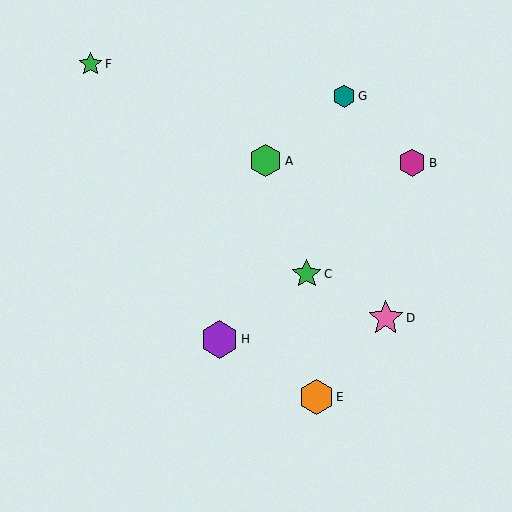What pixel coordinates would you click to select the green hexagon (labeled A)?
Click at (265, 161) to select the green hexagon A.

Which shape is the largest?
The purple hexagon (labeled H) is the largest.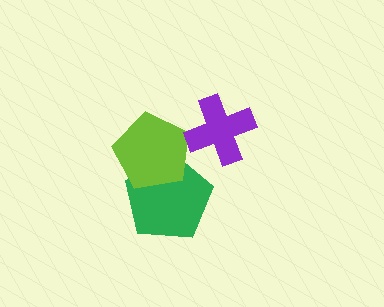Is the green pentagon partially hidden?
Yes, it is partially covered by another shape.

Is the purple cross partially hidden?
No, no other shape covers it.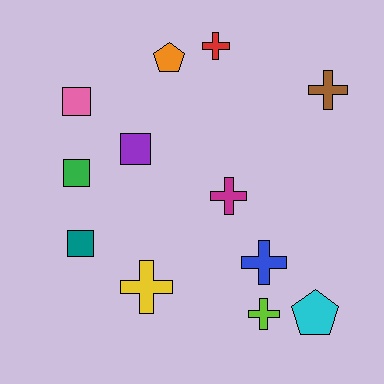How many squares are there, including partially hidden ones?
There are 4 squares.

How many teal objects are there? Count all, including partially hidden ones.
There is 1 teal object.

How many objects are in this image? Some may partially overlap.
There are 12 objects.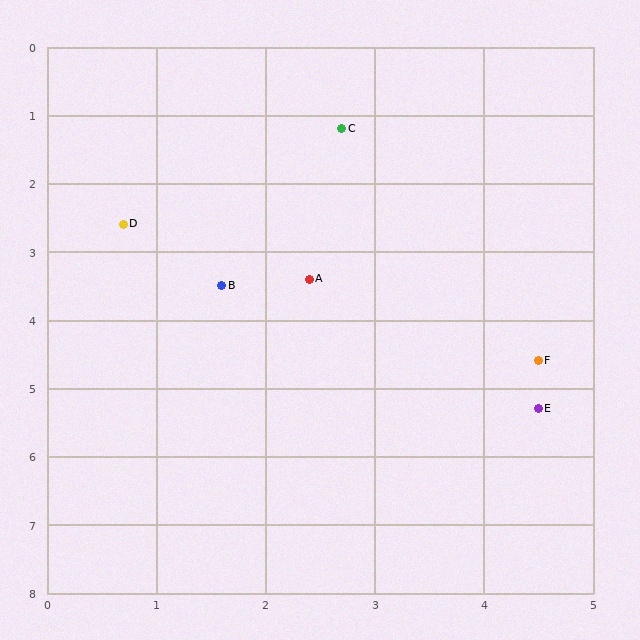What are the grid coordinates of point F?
Point F is at approximately (4.5, 4.6).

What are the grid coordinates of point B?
Point B is at approximately (1.6, 3.5).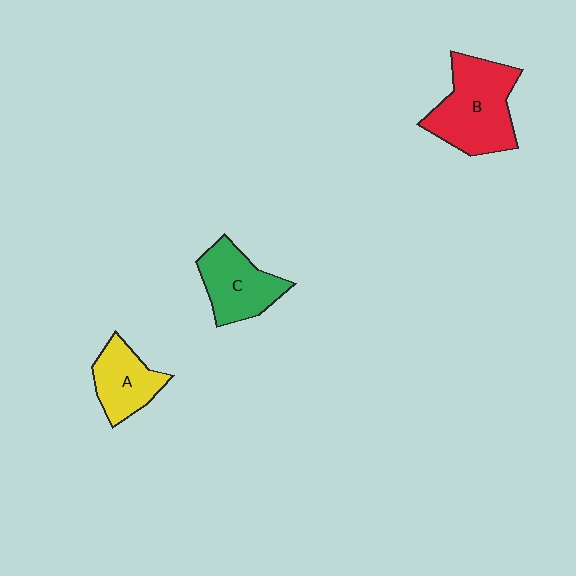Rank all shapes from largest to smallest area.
From largest to smallest: B (red), C (green), A (yellow).